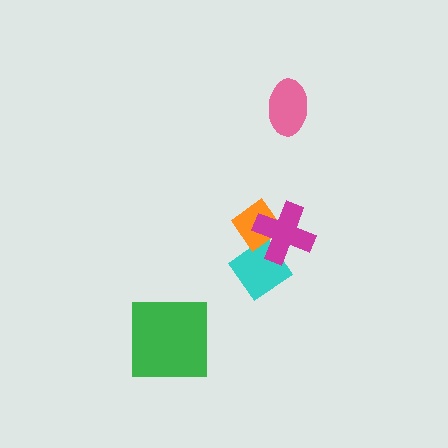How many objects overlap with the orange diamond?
2 objects overlap with the orange diamond.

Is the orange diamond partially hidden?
Yes, it is partially covered by another shape.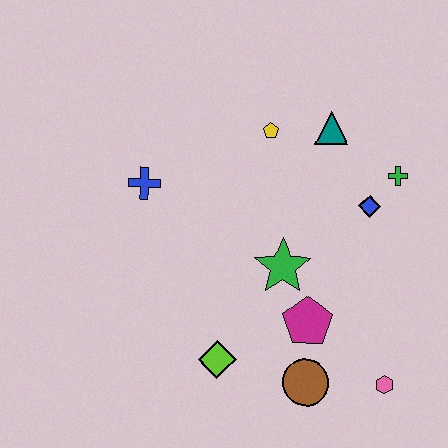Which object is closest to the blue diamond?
The green cross is closest to the blue diamond.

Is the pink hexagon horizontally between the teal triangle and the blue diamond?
No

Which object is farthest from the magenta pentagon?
The blue cross is farthest from the magenta pentagon.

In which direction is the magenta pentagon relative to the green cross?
The magenta pentagon is below the green cross.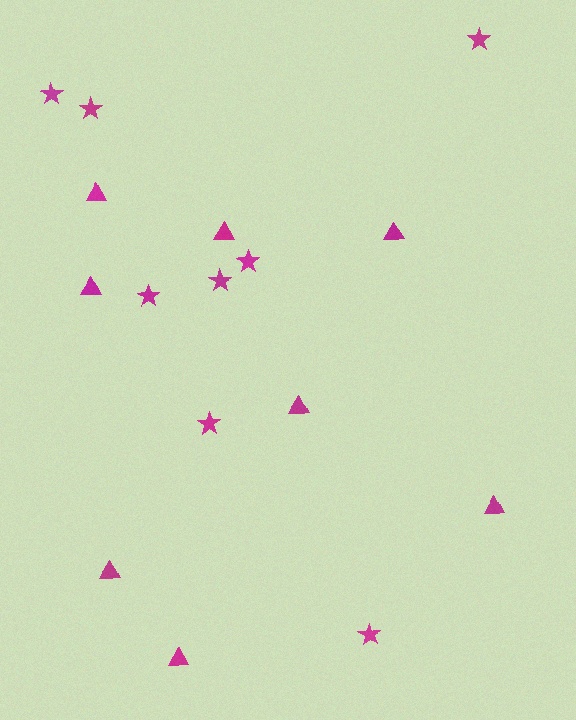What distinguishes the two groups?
There are 2 groups: one group of stars (8) and one group of triangles (8).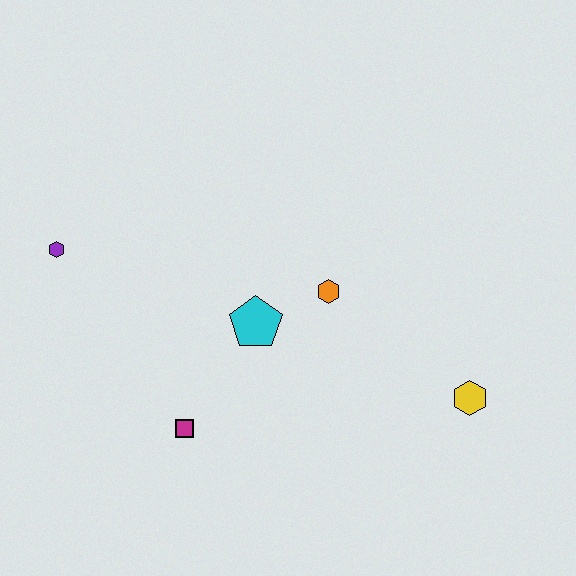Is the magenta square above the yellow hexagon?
No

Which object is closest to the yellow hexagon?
The orange hexagon is closest to the yellow hexagon.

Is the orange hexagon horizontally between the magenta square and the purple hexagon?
No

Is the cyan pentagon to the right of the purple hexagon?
Yes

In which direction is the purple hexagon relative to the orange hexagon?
The purple hexagon is to the left of the orange hexagon.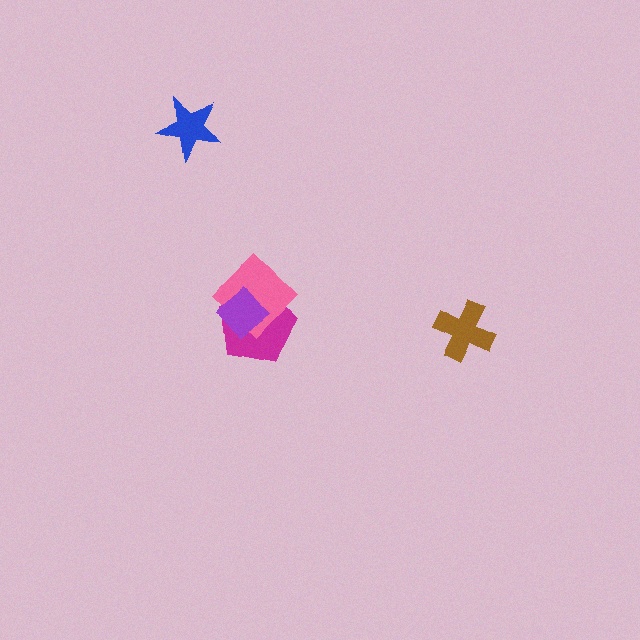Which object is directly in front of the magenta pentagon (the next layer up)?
The pink diamond is directly in front of the magenta pentagon.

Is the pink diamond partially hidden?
Yes, it is partially covered by another shape.